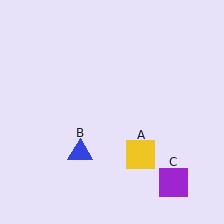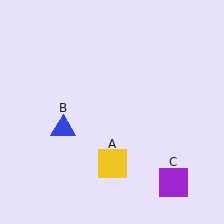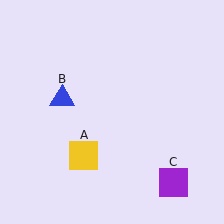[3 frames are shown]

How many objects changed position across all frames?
2 objects changed position: yellow square (object A), blue triangle (object B).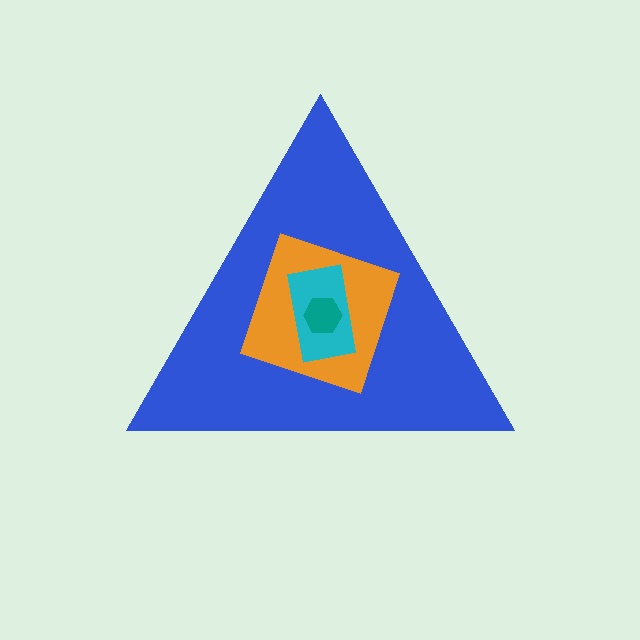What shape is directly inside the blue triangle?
The orange square.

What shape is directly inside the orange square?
The cyan rectangle.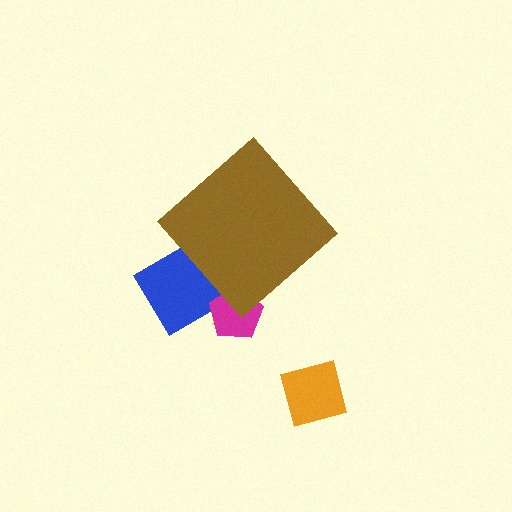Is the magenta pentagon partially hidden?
Yes, the magenta pentagon is partially hidden behind the brown diamond.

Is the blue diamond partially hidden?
Yes, the blue diamond is partially hidden behind the brown diamond.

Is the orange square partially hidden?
No, the orange square is fully visible.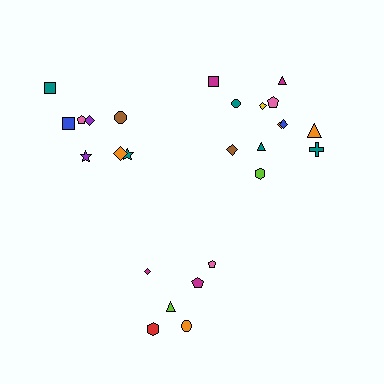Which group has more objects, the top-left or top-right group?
The top-right group.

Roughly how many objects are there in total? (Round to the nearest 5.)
Roughly 25 objects in total.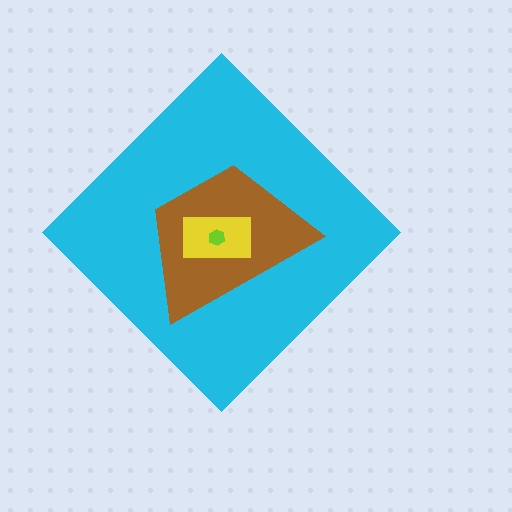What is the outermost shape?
The cyan diamond.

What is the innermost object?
The lime hexagon.